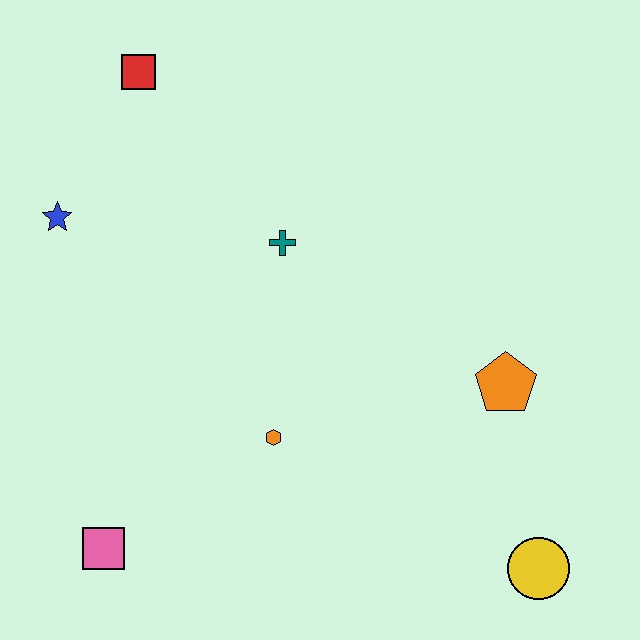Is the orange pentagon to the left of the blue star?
No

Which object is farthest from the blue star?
The yellow circle is farthest from the blue star.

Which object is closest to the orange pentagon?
The yellow circle is closest to the orange pentagon.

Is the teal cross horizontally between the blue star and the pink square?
No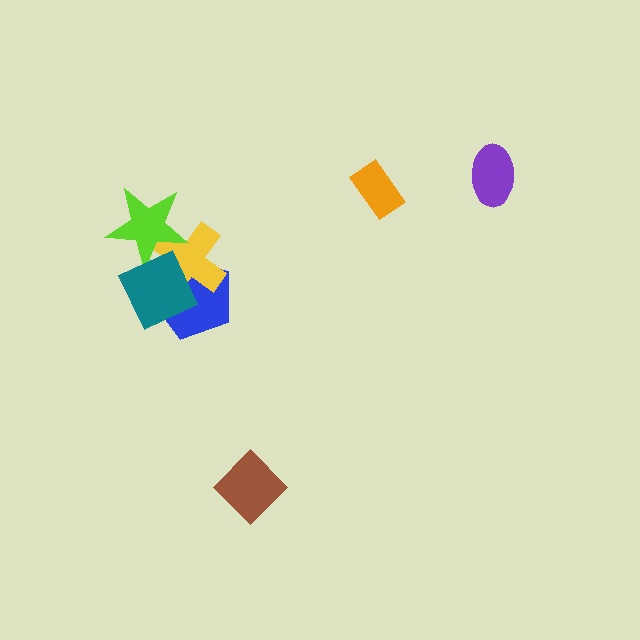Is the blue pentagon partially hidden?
Yes, it is partially covered by another shape.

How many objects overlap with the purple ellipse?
0 objects overlap with the purple ellipse.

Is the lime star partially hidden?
Yes, it is partially covered by another shape.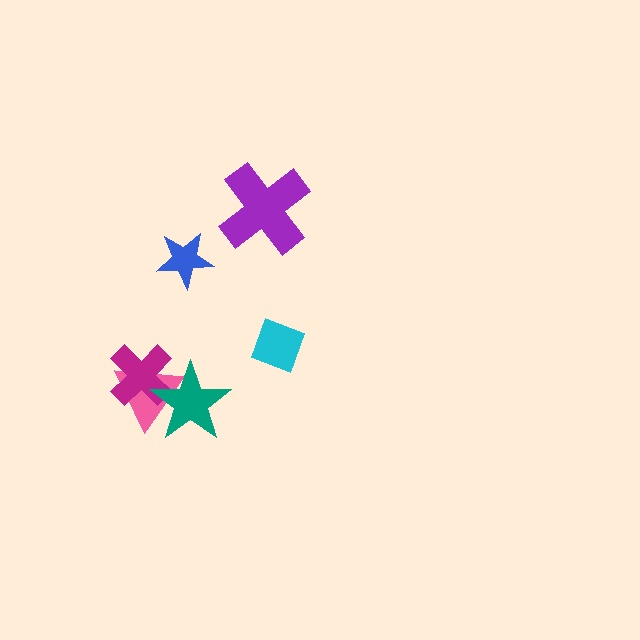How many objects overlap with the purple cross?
0 objects overlap with the purple cross.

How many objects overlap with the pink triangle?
2 objects overlap with the pink triangle.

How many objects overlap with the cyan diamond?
0 objects overlap with the cyan diamond.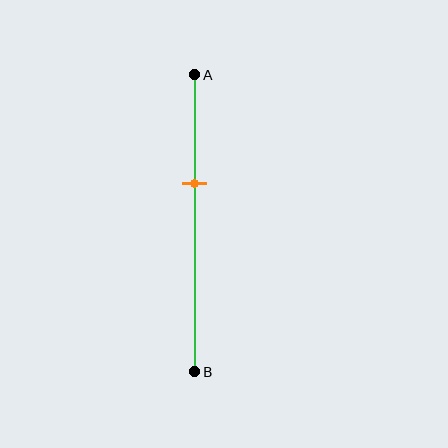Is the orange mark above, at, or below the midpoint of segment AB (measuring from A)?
The orange mark is above the midpoint of segment AB.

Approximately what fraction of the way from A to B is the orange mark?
The orange mark is approximately 35% of the way from A to B.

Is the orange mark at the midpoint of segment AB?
No, the mark is at about 35% from A, not at the 50% midpoint.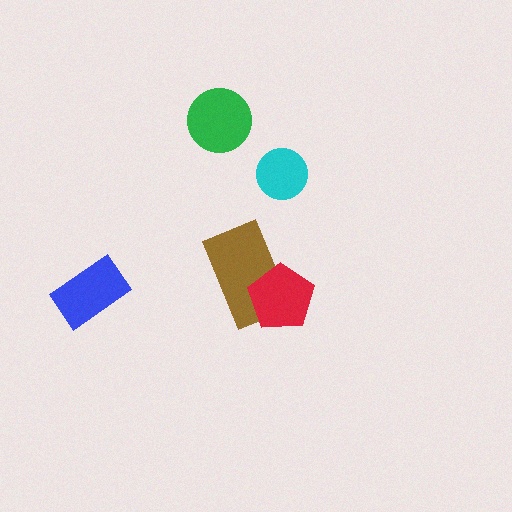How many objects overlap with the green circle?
0 objects overlap with the green circle.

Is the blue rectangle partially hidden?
No, no other shape covers it.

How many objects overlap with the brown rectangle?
1 object overlaps with the brown rectangle.